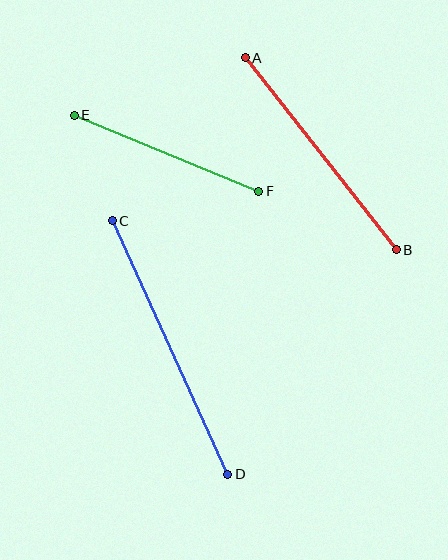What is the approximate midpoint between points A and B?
The midpoint is at approximately (321, 154) pixels.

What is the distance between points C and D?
The distance is approximately 278 pixels.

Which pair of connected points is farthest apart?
Points C and D are farthest apart.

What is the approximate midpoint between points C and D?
The midpoint is at approximately (170, 347) pixels.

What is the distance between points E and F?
The distance is approximately 199 pixels.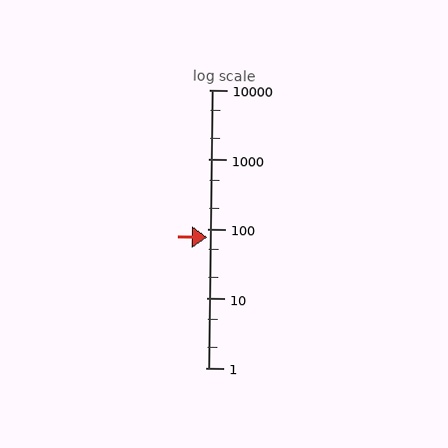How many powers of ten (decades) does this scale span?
The scale spans 4 decades, from 1 to 10000.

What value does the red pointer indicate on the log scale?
The pointer indicates approximately 75.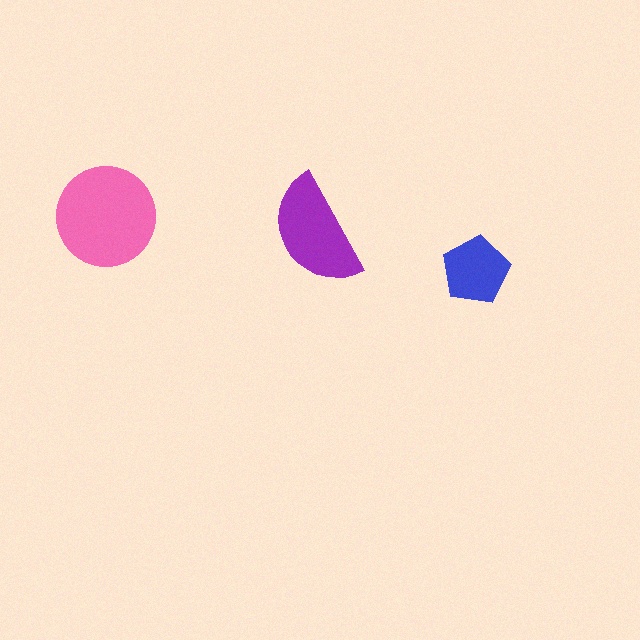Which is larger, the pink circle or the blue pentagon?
The pink circle.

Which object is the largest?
The pink circle.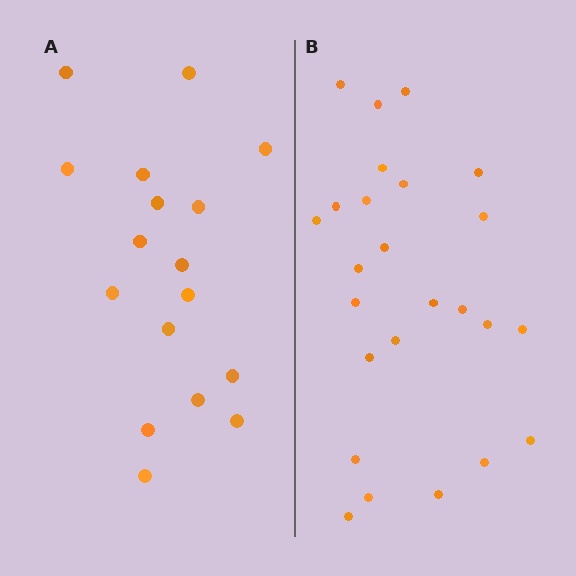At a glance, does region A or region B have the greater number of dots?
Region B (the right region) has more dots.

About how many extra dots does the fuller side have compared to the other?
Region B has roughly 8 or so more dots than region A.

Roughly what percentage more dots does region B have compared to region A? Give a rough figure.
About 45% more.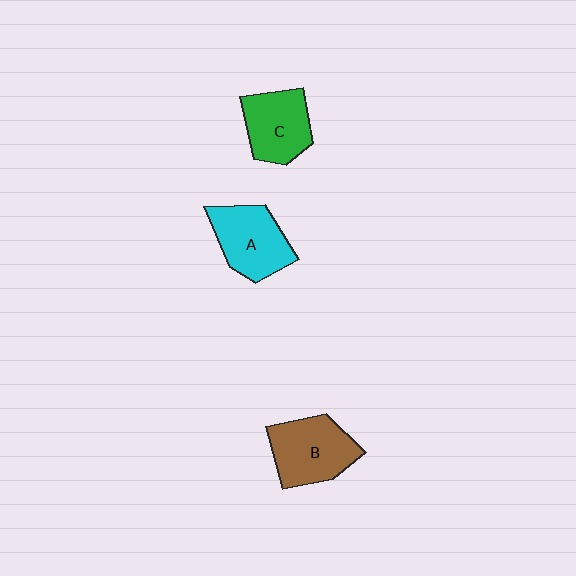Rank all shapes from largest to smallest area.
From largest to smallest: B (brown), A (cyan), C (green).